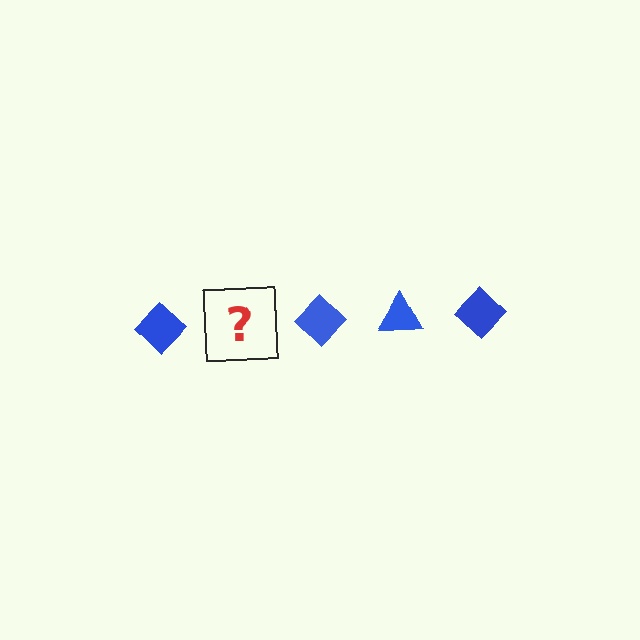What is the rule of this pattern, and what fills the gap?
The rule is that the pattern cycles through diamond, triangle shapes in blue. The gap should be filled with a blue triangle.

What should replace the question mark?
The question mark should be replaced with a blue triangle.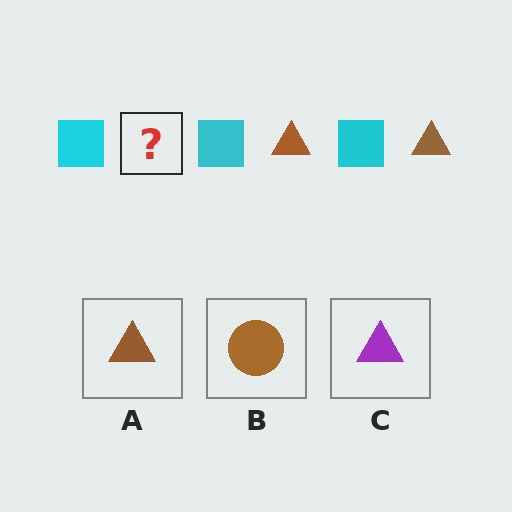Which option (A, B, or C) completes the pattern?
A.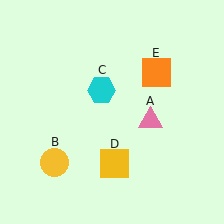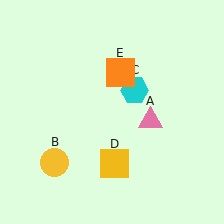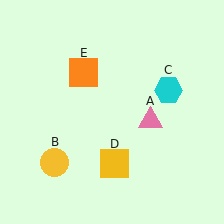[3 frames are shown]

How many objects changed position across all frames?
2 objects changed position: cyan hexagon (object C), orange square (object E).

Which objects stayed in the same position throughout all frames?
Pink triangle (object A) and yellow circle (object B) and yellow square (object D) remained stationary.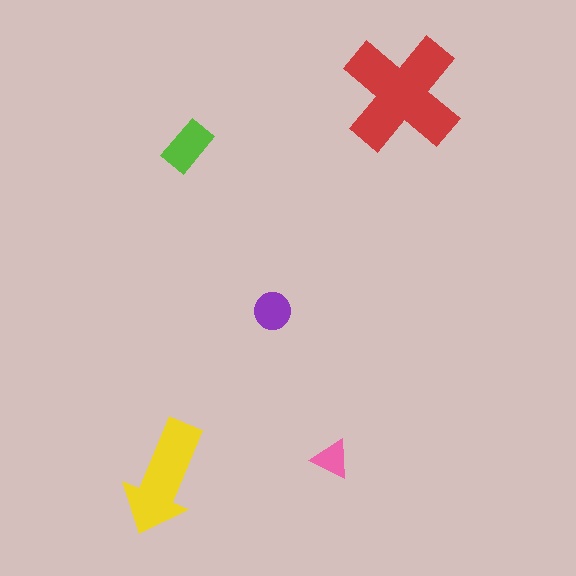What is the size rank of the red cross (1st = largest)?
1st.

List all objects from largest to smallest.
The red cross, the yellow arrow, the lime rectangle, the purple circle, the pink triangle.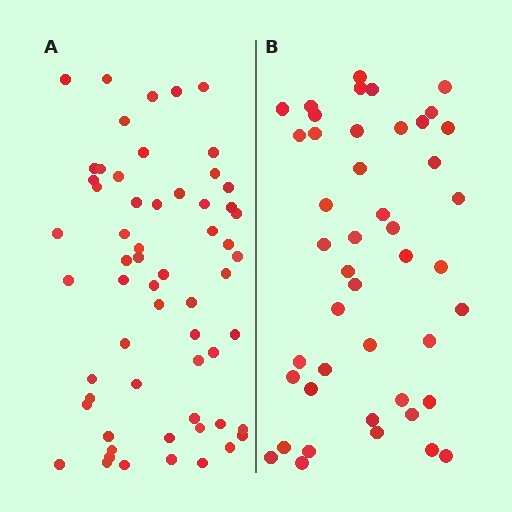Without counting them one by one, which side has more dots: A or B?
Region A (the left region) has more dots.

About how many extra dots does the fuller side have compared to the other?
Region A has approximately 15 more dots than region B.